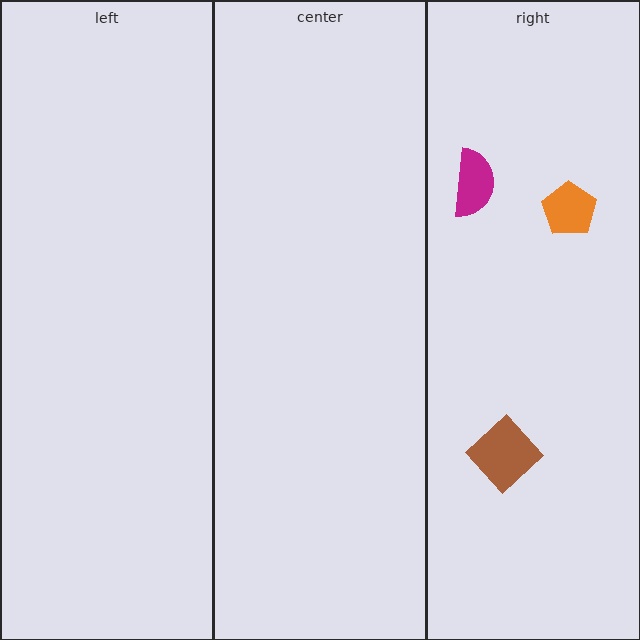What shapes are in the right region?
The orange pentagon, the brown diamond, the magenta semicircle.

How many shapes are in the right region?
3.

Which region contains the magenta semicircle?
The right region.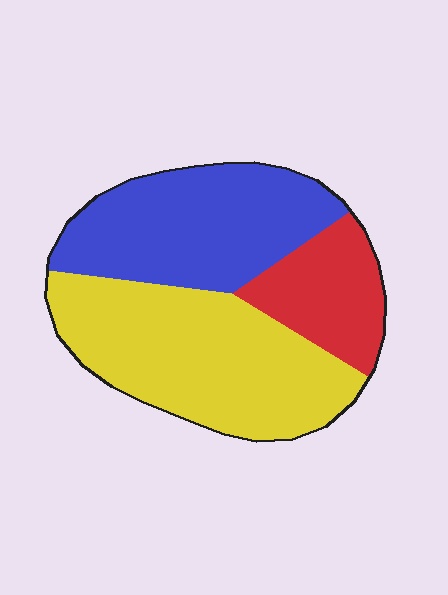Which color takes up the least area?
Red, at roughly 20%.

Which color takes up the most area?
Yellow, at roughly 45%.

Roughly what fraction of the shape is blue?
Blue covers about 35% of the shape.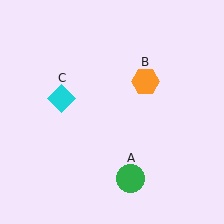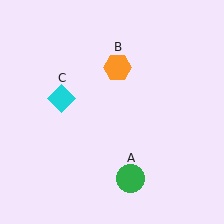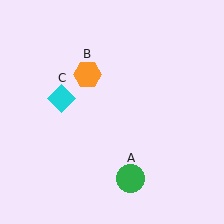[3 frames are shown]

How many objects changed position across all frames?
1 object changed position: orange hexagon (object B).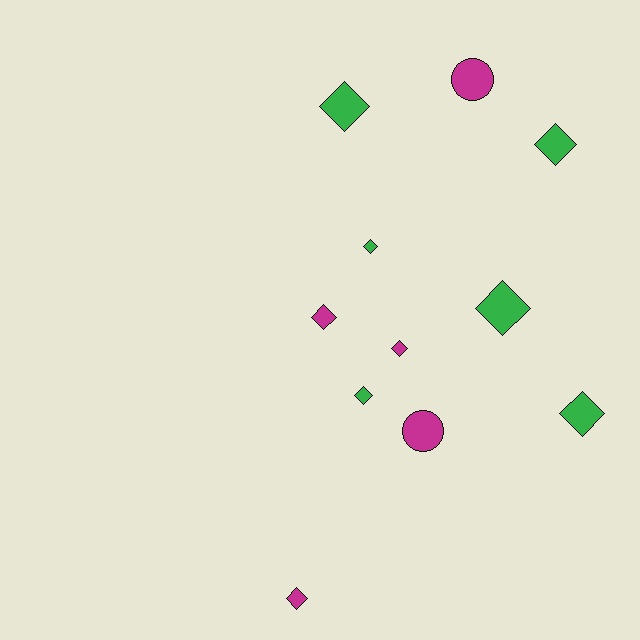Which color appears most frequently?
Green, with 6 objects.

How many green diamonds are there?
There are 6 green diamonds.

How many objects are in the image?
There are 11 objects.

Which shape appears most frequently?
Diamond, with 9 objects.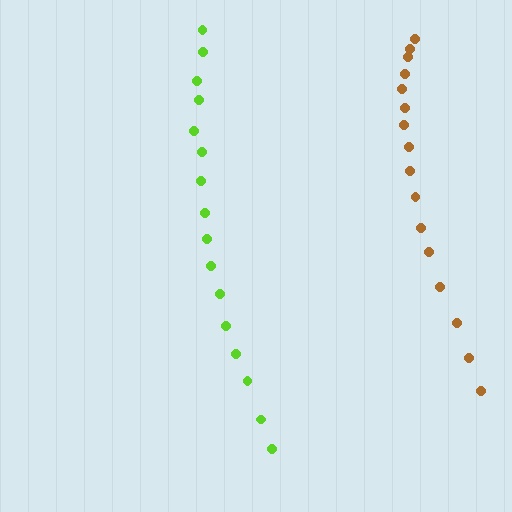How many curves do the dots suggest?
There are 2 distinct paths.